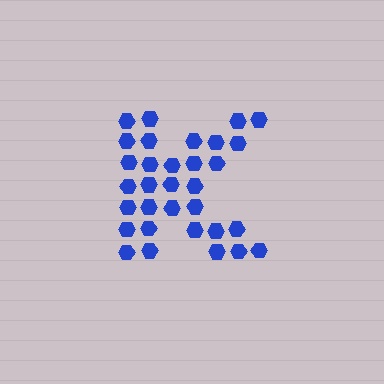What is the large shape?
The large shape is the letter K.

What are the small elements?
The small elements are hexagons.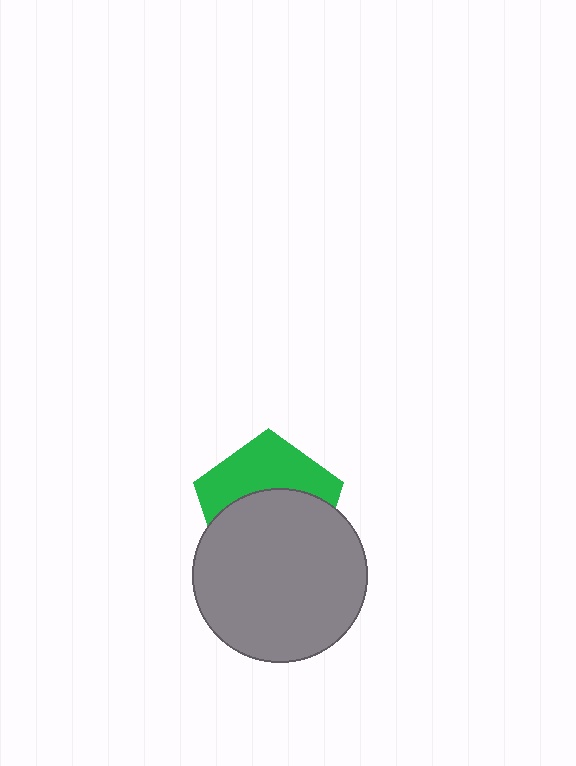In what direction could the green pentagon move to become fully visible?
The green pentagon could move up. That would shift it out from behind the gray circle entirely.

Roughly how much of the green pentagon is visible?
A small part of it is visible (roughly 43%).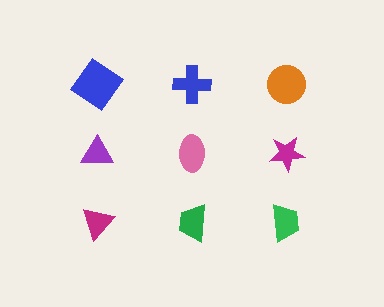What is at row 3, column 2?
A green trapezoid.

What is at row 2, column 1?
A purple triangle.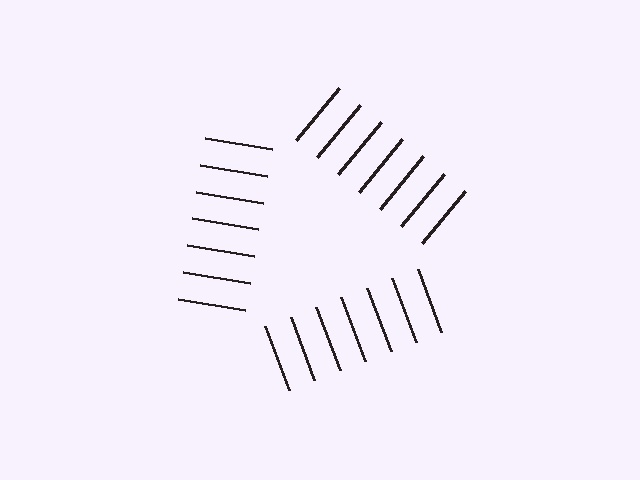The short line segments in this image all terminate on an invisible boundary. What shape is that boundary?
An illusory triangle — the line segments terminate on its edges but no continuous stroke is drawn.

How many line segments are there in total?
21 — 7 along each of the 3 edges.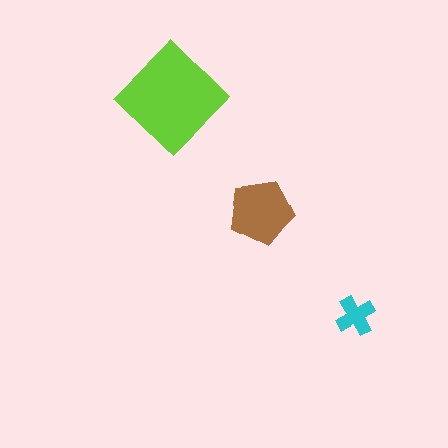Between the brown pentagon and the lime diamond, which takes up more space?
The lime diamond.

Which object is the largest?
The lime diamond.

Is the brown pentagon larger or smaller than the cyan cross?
Larger.